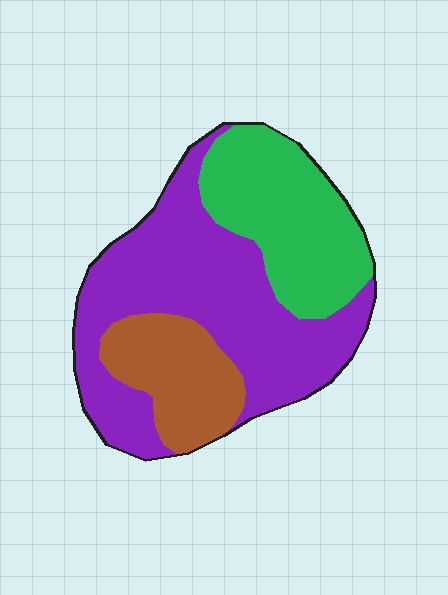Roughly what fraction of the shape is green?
Green covers 29% of the shape.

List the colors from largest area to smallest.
From largest to smallest: purple, green, brown.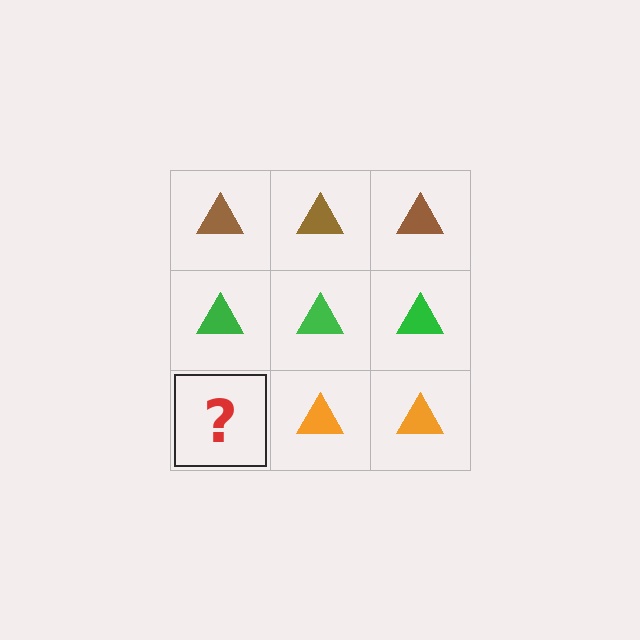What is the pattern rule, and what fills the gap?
The rule is that each row has a consistent color. The gap should be filled with an orange triangle.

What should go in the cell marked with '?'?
The missing cell should contain an orange triangle.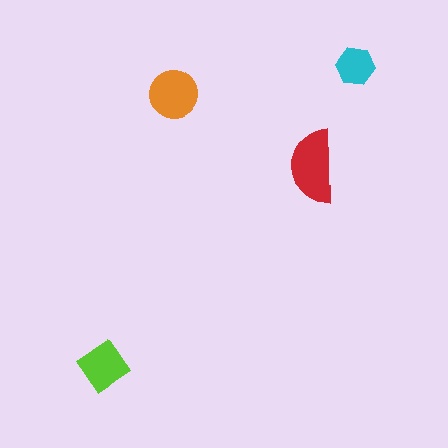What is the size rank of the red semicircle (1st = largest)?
1st.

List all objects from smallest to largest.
The cyan hexagon, the lime diamond, the orange circle, the red semicircle.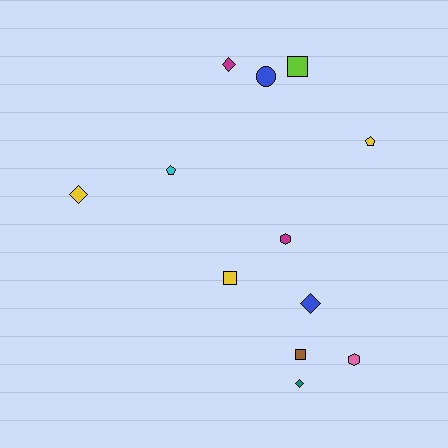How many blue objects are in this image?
There are 2 blue objects.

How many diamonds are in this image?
There are 4 diamonds.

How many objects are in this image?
There are 12 objects.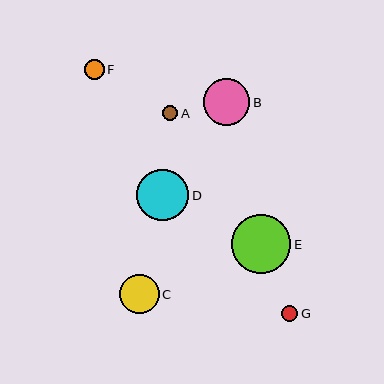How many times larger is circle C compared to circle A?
Circle C is approximately 2.6 times the size of circle A.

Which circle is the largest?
Circle E is the largest with a size of approximately 59 pixels.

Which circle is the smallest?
Circle A is the smallest with a size of approximately 15 pixels.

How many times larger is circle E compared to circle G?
Circle E is approximately 3.6 times the size of circle G.